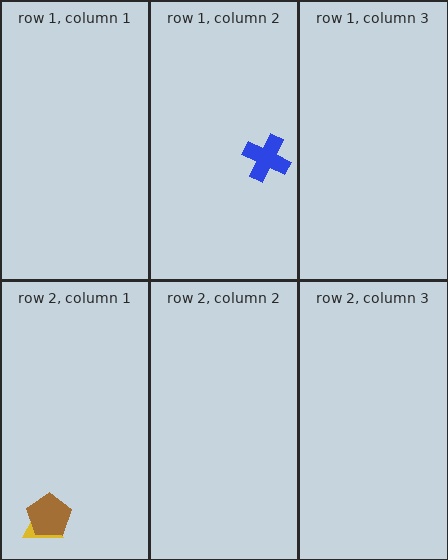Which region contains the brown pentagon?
The row 2, column 1 region.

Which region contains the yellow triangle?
The row 2, column 1 region.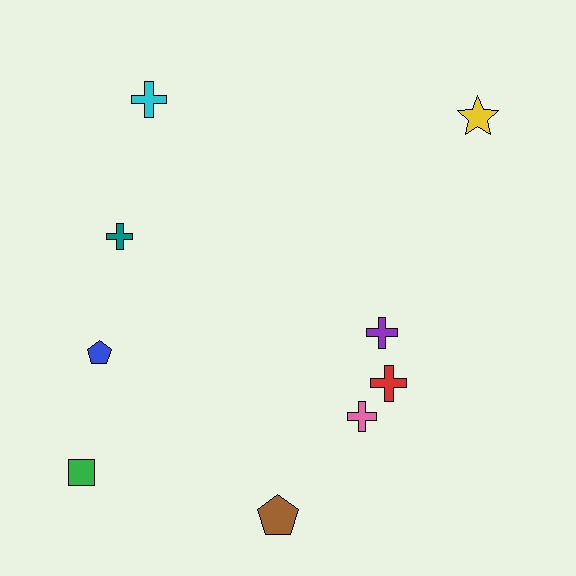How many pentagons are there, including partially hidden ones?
There are 2 pentagons.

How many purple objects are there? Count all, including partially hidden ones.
There is 1 purple object.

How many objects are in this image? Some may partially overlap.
There are 9 objects.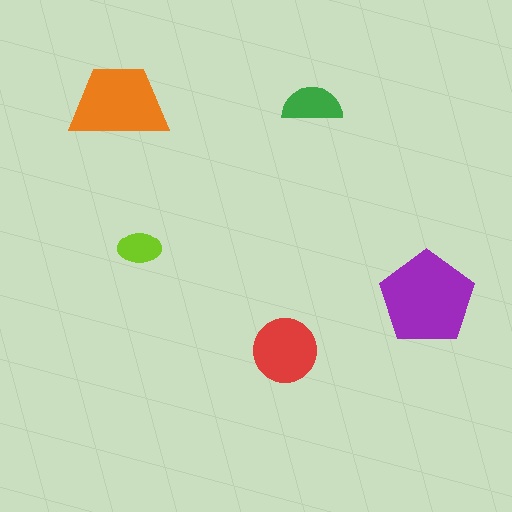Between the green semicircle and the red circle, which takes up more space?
The red circle.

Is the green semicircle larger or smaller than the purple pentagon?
Smaller.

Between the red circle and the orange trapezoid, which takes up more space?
The orange trapezoid.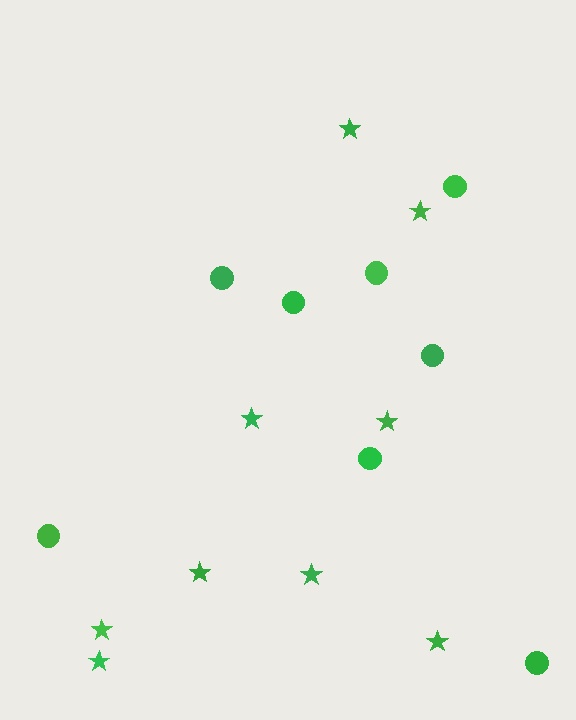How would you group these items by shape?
There are 2 groups: one group of stars (9) and one group of circles (8).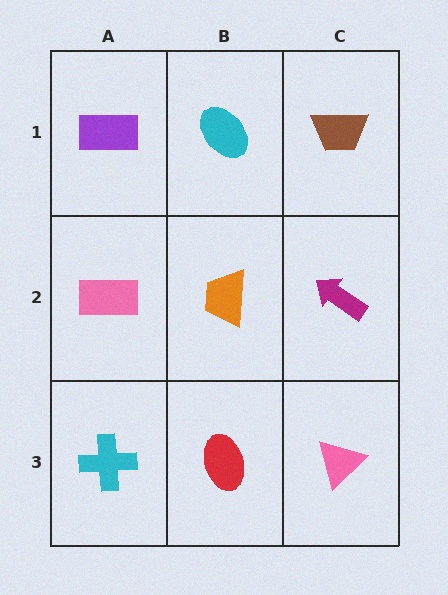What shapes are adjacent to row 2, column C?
A brown trapezoid (row 1, column C), a pink triangle (row 3, column C), an orange trapezoid (row 2, column B).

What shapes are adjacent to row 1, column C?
A magenta arrow (row 2, column C), a cyan ellipse (row 1, column B).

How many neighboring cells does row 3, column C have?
2.